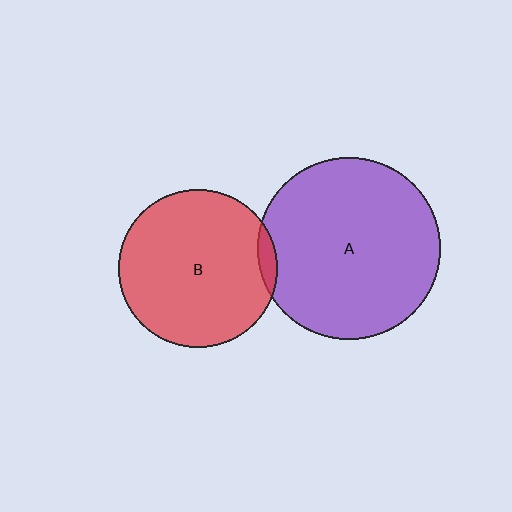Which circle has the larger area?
Circle A (purple).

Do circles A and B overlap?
Yes.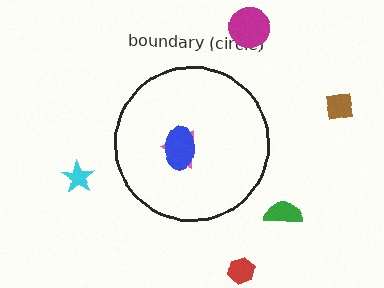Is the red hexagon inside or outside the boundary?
Outside.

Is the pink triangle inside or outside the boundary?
Inside.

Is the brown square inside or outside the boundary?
Outside.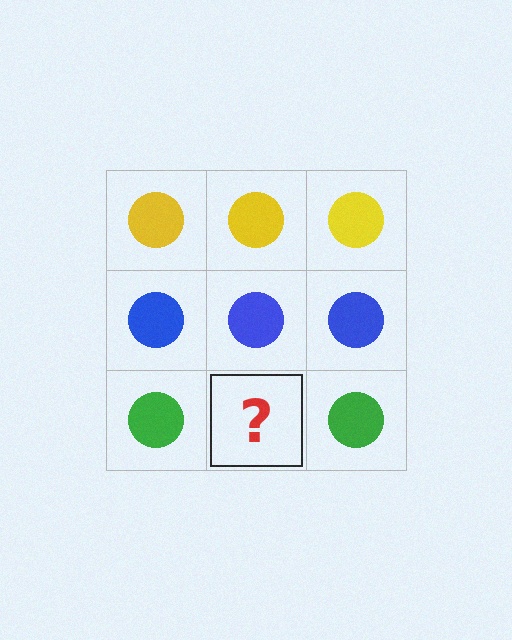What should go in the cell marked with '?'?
The missing cell should contain a green circle.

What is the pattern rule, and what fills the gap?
The rule is that each row has a consistent color. The gap should be filled with a green circle.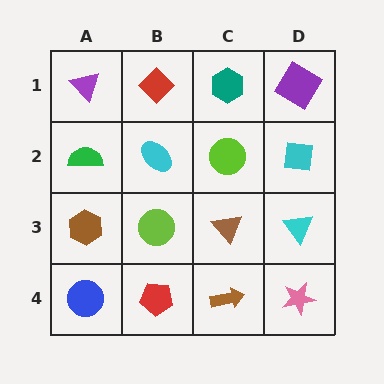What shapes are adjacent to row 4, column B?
A lime circle (row 3, column B), a blue circle (row 4, column A), a brown arrow (row 4, column C).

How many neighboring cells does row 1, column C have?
3.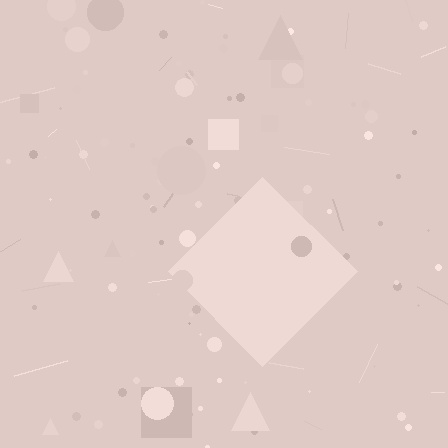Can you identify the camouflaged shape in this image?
The camouflaged shape is a diamond.